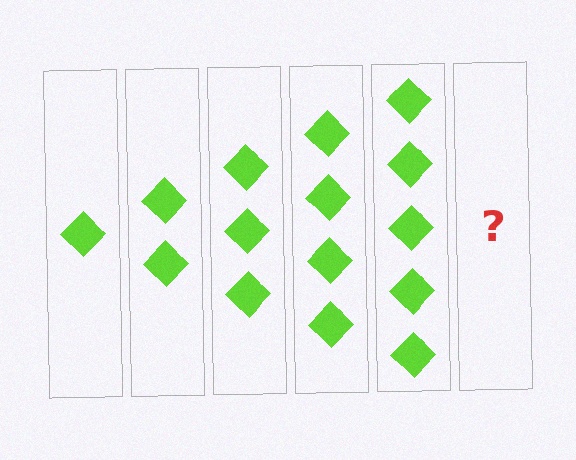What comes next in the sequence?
The next element should be 6 diamonds.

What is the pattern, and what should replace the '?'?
The pattern is that each step adds one more diamond. The '?' should be 6 diamonds.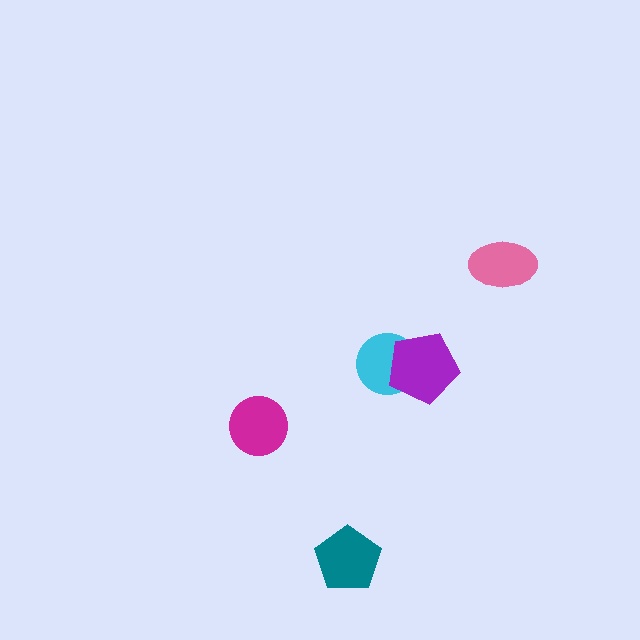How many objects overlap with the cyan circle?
1 object overlaps with the cyan circle.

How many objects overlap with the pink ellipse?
0 objects overlap with the pink ellipse.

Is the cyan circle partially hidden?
Yes, it is partially covered by another shape.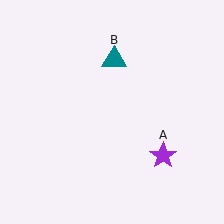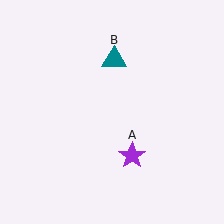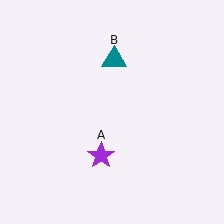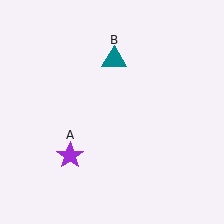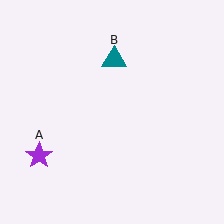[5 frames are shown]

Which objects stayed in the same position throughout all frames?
Teal triangle (object B) remained stationary.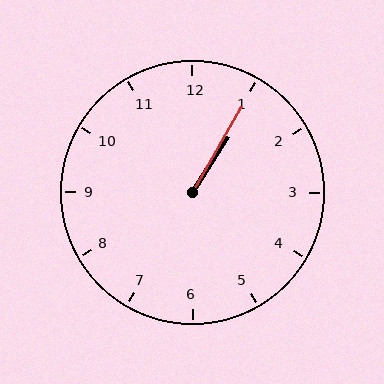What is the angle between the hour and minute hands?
Approximately 2 degrees.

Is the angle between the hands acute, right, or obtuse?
It is acute.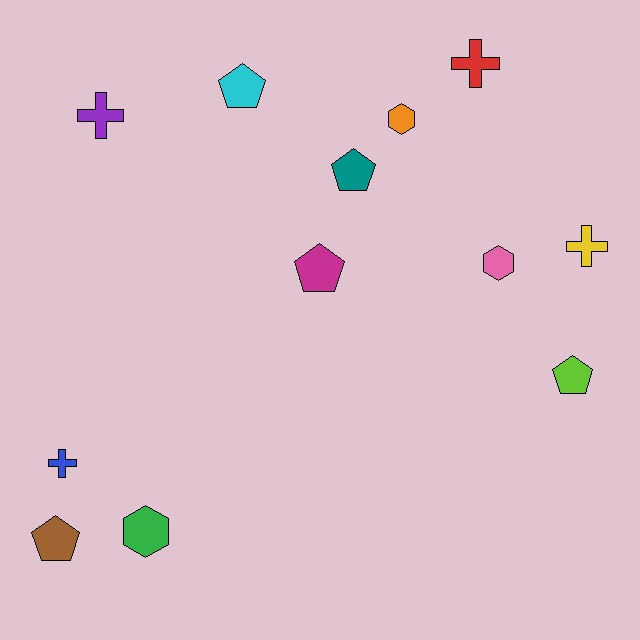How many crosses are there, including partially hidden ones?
There are 4 crosses.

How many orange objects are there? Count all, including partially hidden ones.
There is 1 orange object.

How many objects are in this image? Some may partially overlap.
There are 12 objects.